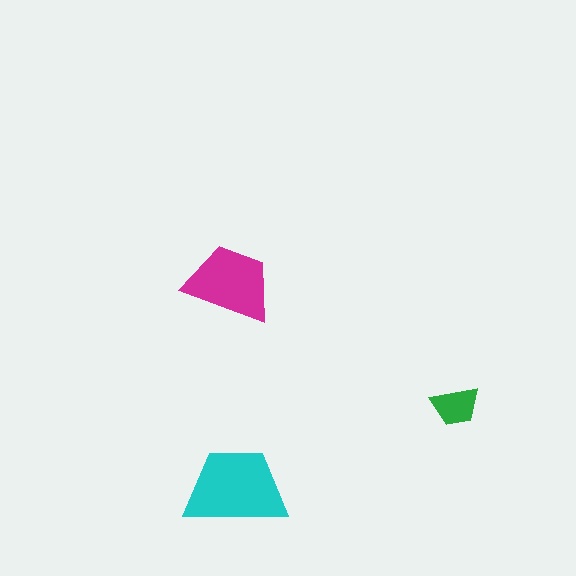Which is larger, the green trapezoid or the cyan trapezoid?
The cyan one.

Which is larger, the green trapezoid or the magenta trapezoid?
The magenta one.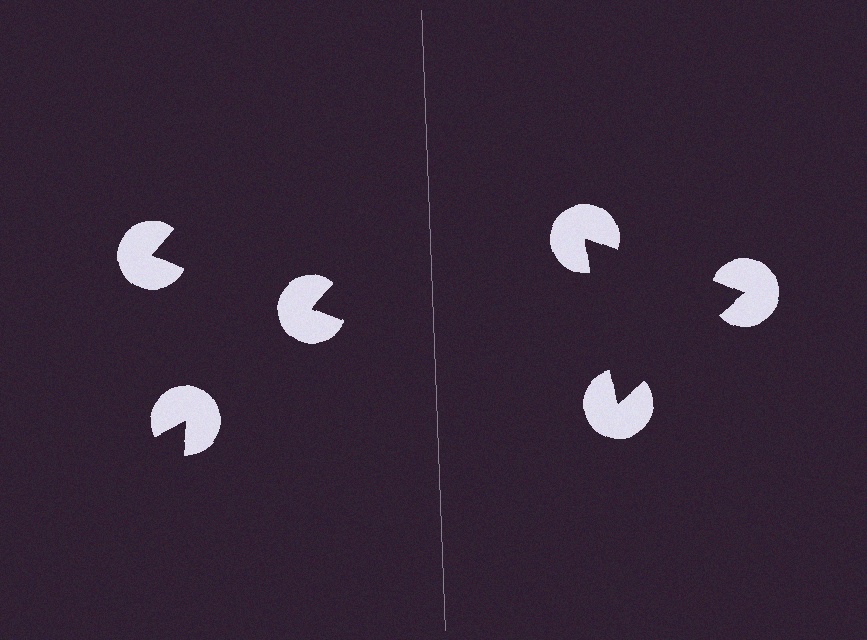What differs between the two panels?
The pac-man discs are positioned identically on both sides; only the wedge orientations differ. On the right they align to a triangle; on the left they are misaligned.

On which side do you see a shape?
An illusory triangle appears on the right side. On the left side the wedge cuts are rotated, so no coherent shape forms.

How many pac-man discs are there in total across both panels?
6 — 3 on each side.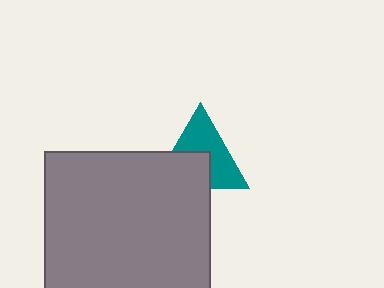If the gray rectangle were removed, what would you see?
You would see the complete teal triangle.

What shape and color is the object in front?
The object in front is a gray rectangle.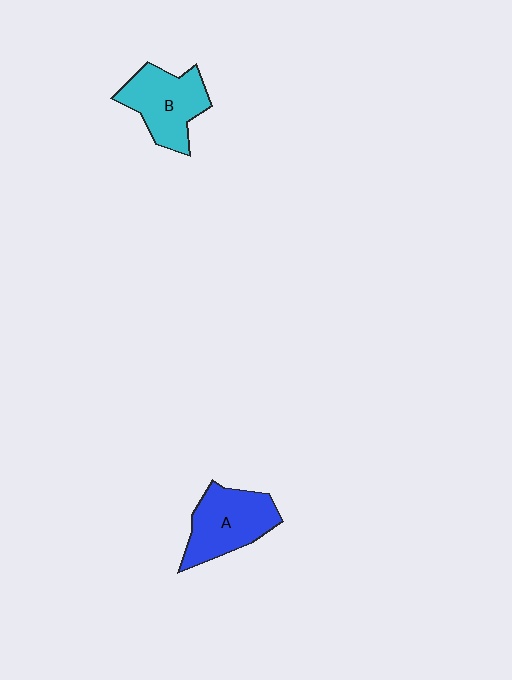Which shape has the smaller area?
Shape B (cyan).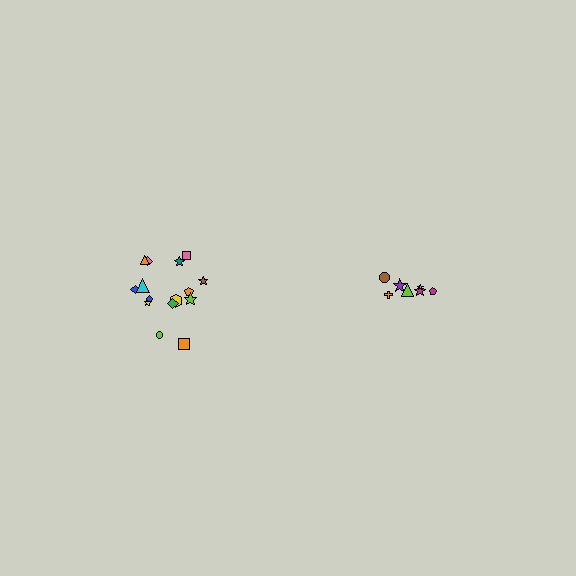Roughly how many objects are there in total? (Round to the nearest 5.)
Roughly 20 objects in total.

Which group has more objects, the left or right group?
The left group.